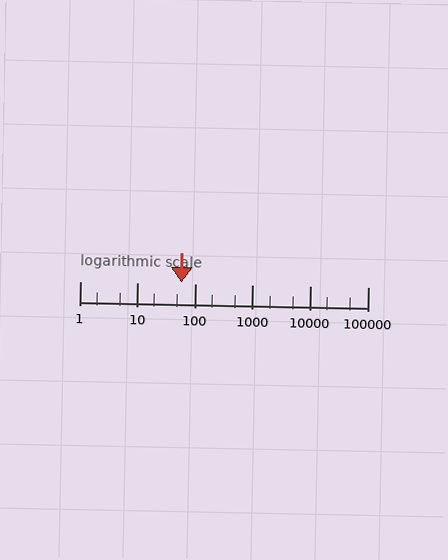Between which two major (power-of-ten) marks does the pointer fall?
The pointer is between 10 and 100.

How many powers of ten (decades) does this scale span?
The scale spans 5 decades, from 1 to 100000.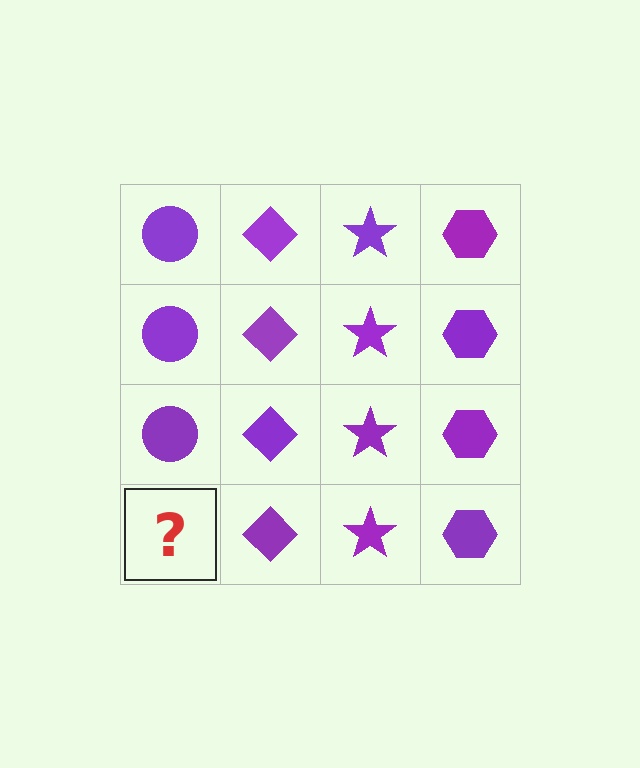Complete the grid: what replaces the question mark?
The question mark should be replaced with a purple circle.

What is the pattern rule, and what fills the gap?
The rule is that each column has a consistent shape. The gap should be filled with a purple circle.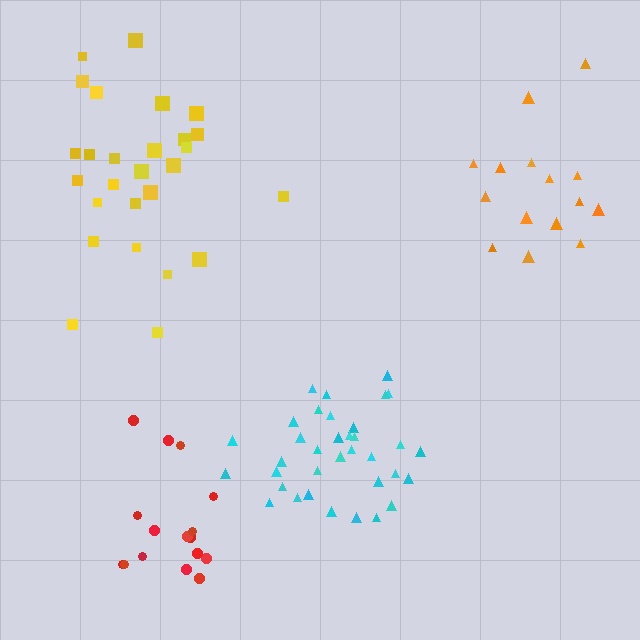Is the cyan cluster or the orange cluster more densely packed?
Cyan.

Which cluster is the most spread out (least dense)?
Red.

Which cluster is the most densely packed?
Cyan.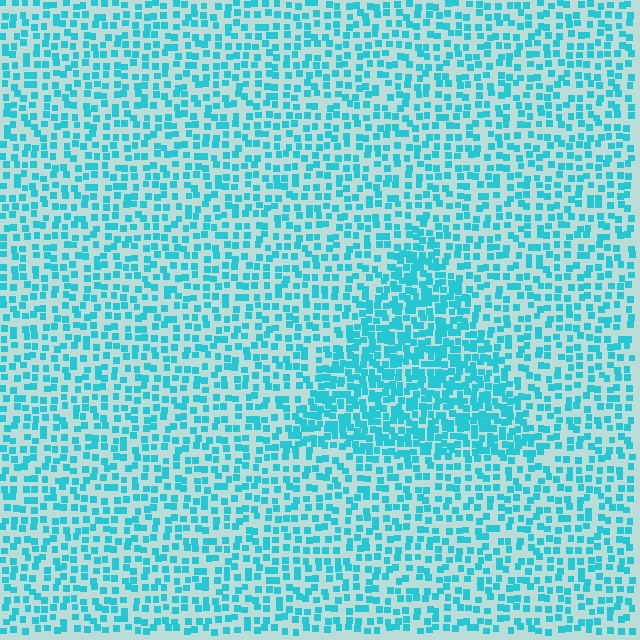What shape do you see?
I see a triangle.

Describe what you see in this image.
The image contains small cyan elements arranged at two different densities. A triangle-shaped region is visible where the elements are more densely packed than the surrounding area.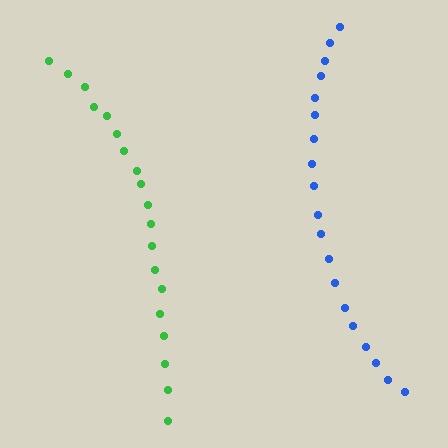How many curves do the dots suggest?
There are 2 distinct paths.